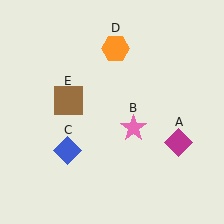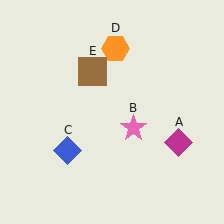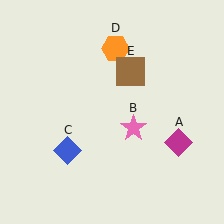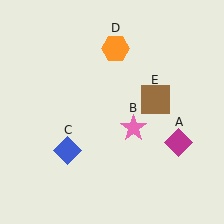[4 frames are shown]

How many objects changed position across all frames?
1 object changed position: brown square (object E).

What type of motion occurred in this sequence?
The brown square (object E) rotated clockwise around the center of the scene.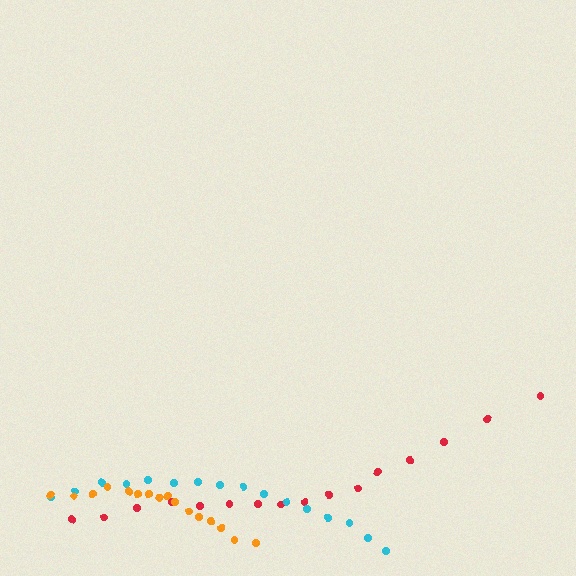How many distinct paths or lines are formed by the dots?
There are 3 distinct paths.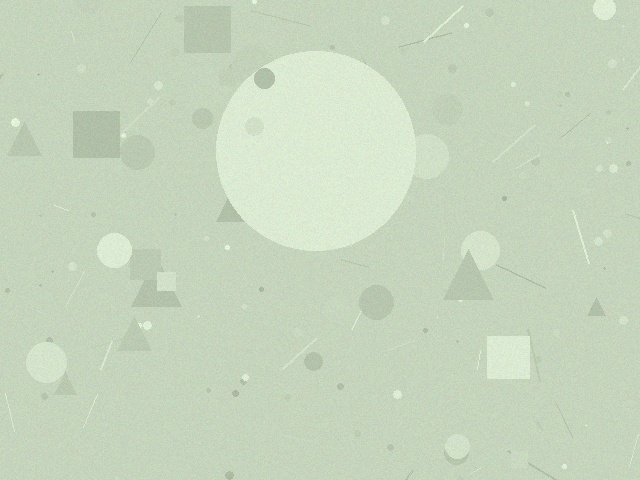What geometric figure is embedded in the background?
A circle is embedded in the background.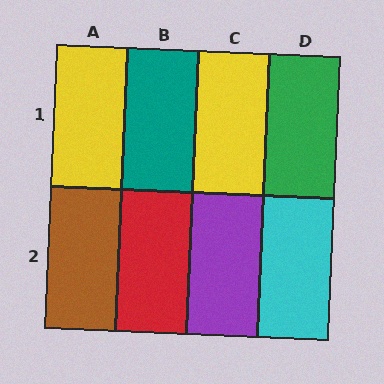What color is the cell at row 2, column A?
Brown.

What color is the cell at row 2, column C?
Purple.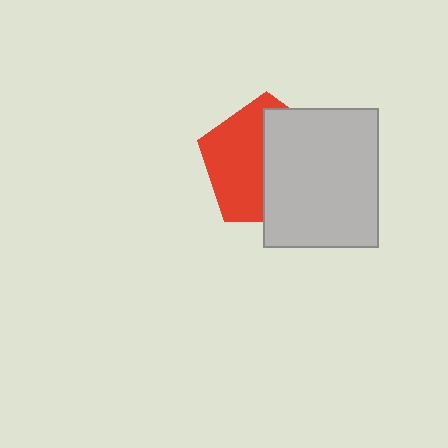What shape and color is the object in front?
The object in front is a light gray rectangle.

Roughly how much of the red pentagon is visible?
About half of it is visible (roughly 49%).